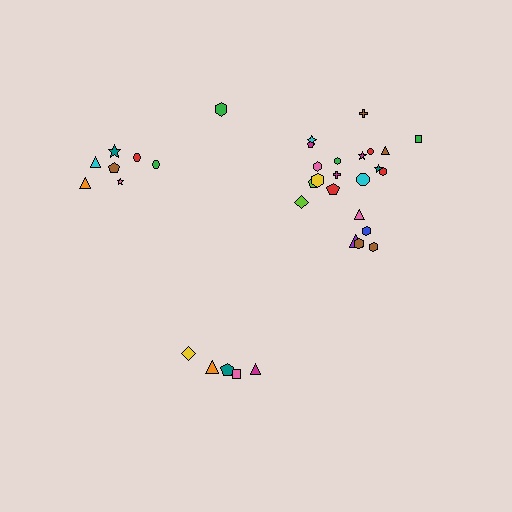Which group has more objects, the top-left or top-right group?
The top-right group.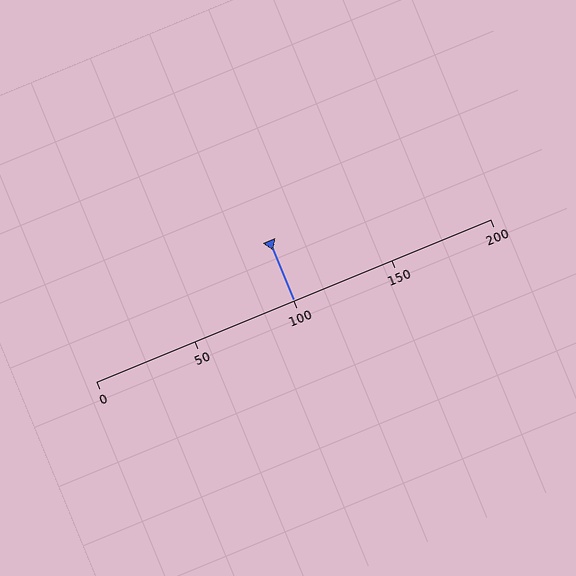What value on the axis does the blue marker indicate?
The marker indicates approximately 100.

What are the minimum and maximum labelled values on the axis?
The axis runs from 0 to 200.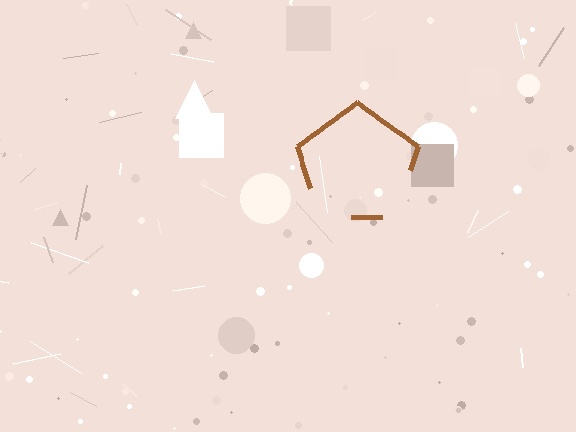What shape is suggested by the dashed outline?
The dashed outline suggests a pentagon.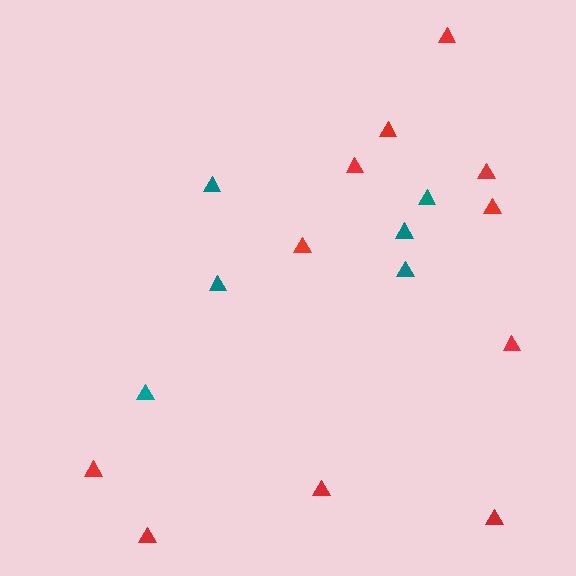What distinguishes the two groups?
There are 2 groups: one group of teal triangles (6) and one group of red triangles (11).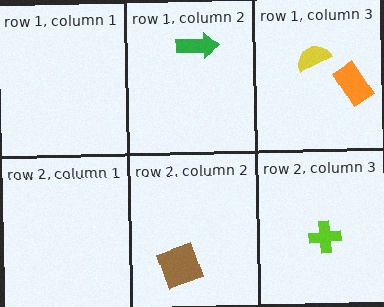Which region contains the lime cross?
The row 2, column 3 region.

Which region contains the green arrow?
The row 1, column 2 region.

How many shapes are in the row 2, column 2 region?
1.